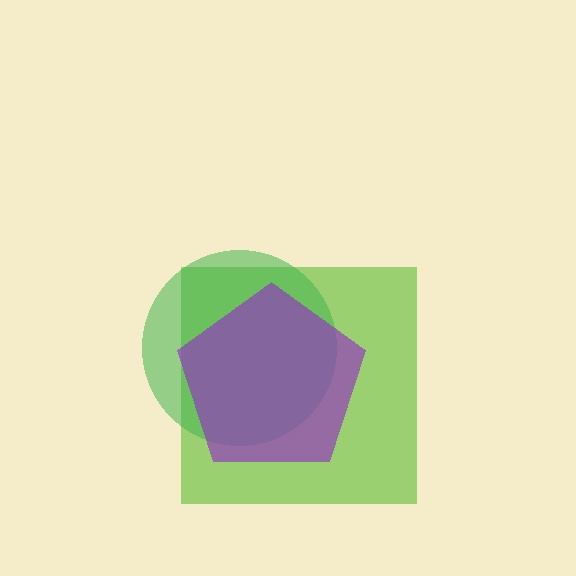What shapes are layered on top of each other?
The layered shapes are: a lime square, a green circle, a purple pentagon.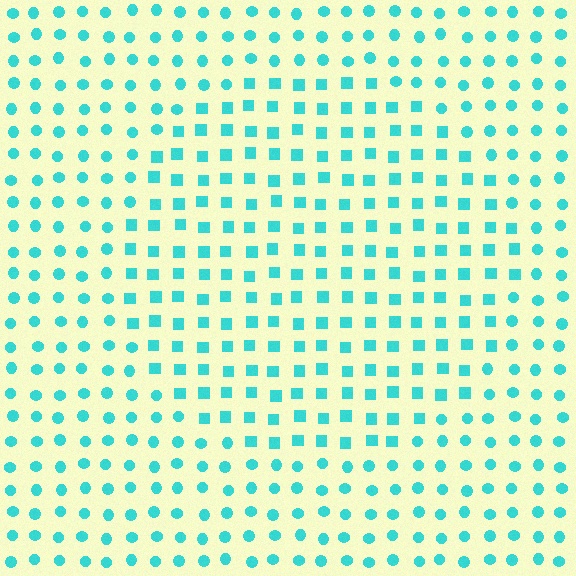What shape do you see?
I see a circle.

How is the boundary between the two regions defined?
The boundary is defined by a change in element shape: squares inside vs. circles outside. All elements share the same color and spacing.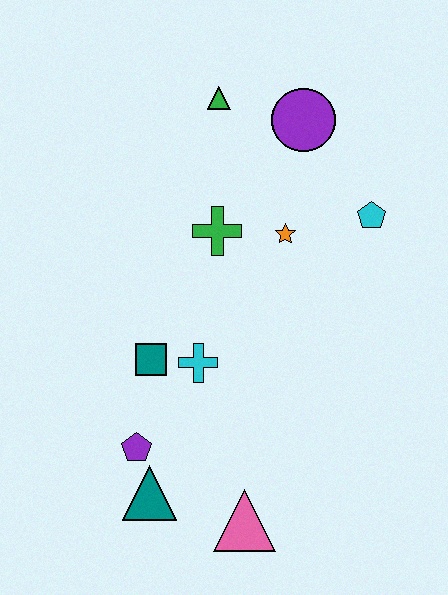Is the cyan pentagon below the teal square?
No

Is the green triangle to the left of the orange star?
Yes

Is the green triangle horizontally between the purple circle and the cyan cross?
Yes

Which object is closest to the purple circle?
The green triangle is closest to the purple circle.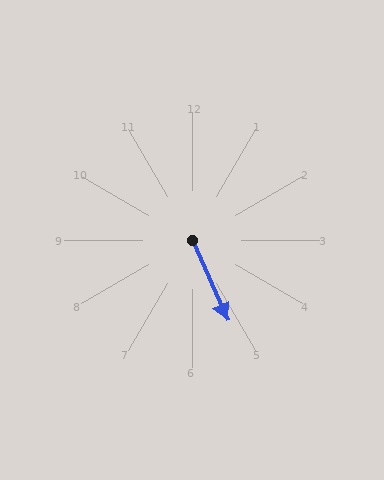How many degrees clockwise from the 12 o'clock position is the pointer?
Approximately 156 degrees.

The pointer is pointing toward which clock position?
Roughly 5 o'clock.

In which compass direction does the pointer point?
Southeast.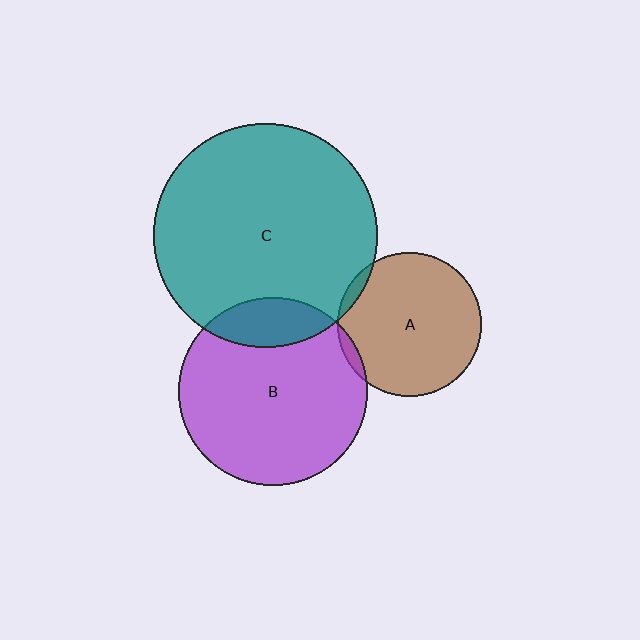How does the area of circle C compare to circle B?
Approximately 1.4 times.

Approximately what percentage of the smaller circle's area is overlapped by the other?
Approximately 5%.